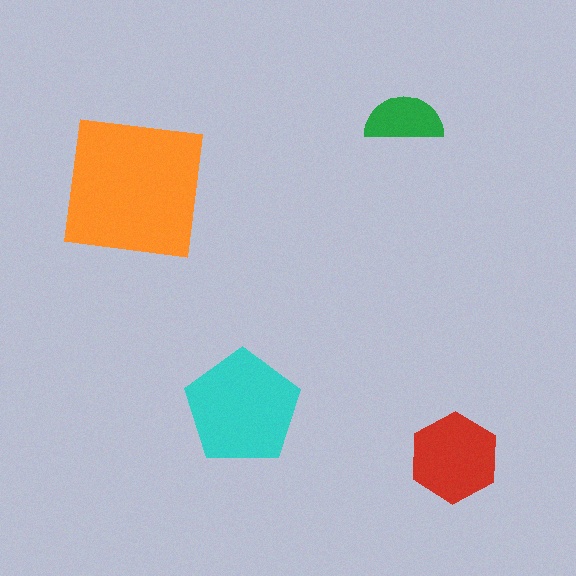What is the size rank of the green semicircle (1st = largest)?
4th.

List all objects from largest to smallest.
The orange square, the cyan pentagon, the red hexagon, the green semicircle.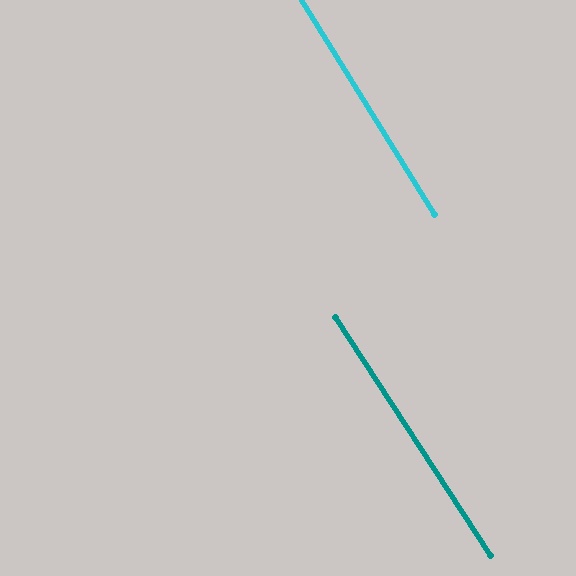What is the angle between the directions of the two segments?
Approximately 1 degree.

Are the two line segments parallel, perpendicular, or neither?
Parallel — their directions differ by only 1.3°.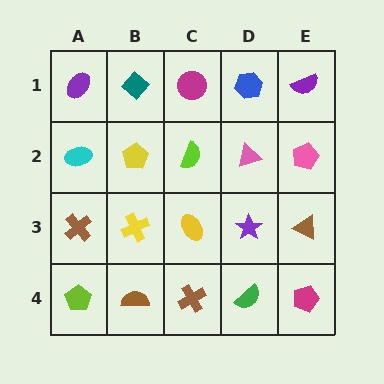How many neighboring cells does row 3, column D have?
4.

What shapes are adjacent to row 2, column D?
A blue hexagon (row 1, column D), a purple star (row 3, column D), a lime semicircle (row 2, column C), a pink pentagon (row 2, column E).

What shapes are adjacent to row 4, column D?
A purple star (row 3, column D), a brown cross (row 4, column C), a magenta pentagon (row 4, column E).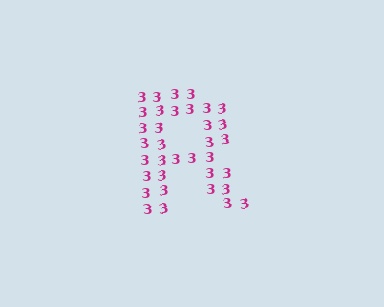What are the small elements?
The small elements are digit 3's.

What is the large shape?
The large shape is the letter R.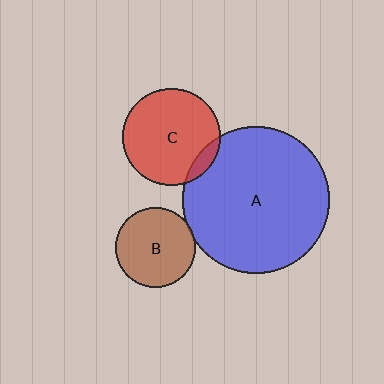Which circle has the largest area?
Circle A (blue).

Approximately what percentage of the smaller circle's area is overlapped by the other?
Approximately 5%.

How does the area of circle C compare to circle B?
Approximately 1.5 times.